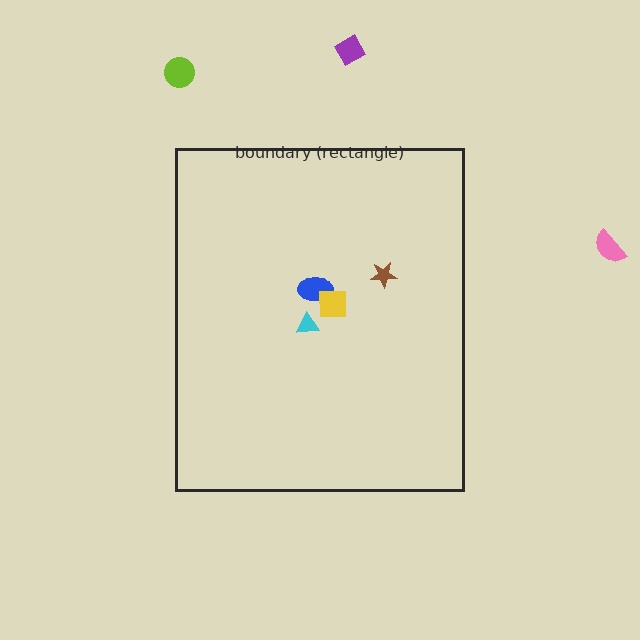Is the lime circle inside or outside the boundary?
Outside.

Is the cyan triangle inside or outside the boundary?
Inside.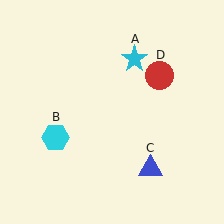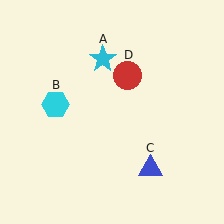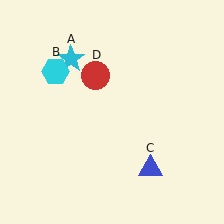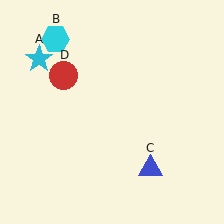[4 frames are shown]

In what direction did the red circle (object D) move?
The red circle (object D) moved left.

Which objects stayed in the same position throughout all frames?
Blue triangle (object C) remained stationary.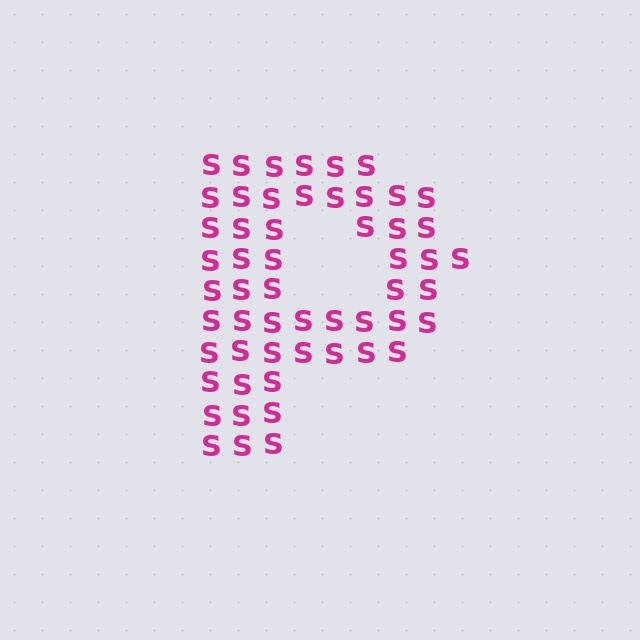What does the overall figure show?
The overall figure shows the letter P.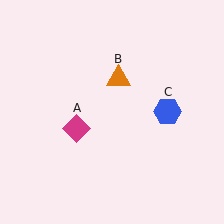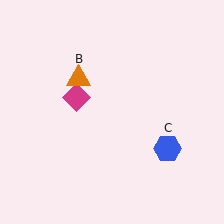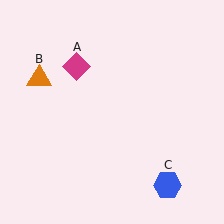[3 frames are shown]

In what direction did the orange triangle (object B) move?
The orange triangle (object B) moved left.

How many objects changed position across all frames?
3 objects changed position: magenta diamond (object A), orange triangle (object B), blue hexagon (object C).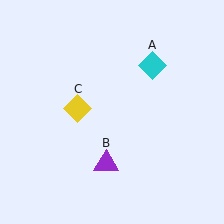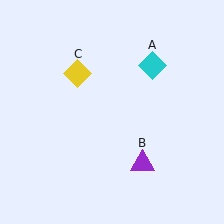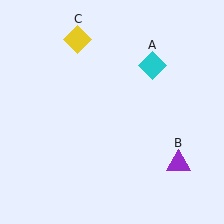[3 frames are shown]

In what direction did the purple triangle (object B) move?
The purple triangle (object B) moved right.